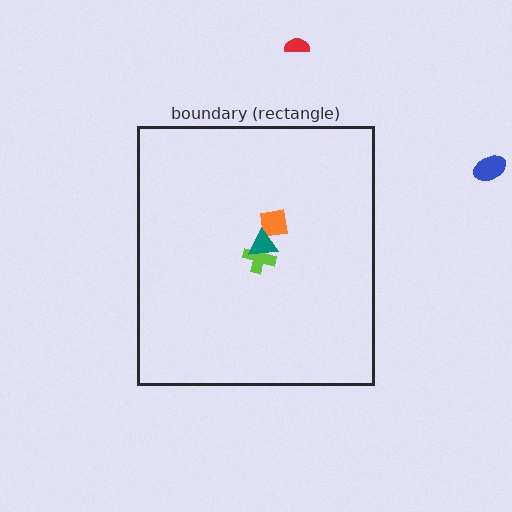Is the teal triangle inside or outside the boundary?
Inside.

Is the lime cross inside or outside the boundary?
Inside.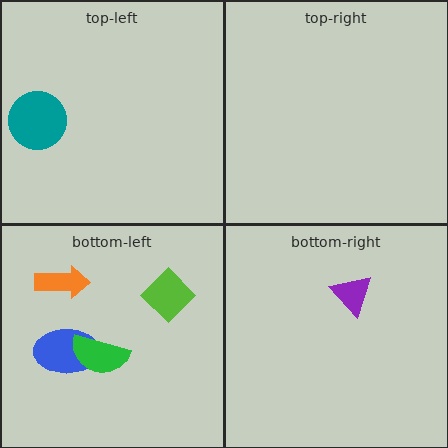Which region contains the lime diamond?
The bottom-left region.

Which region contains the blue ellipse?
The bottom-left region.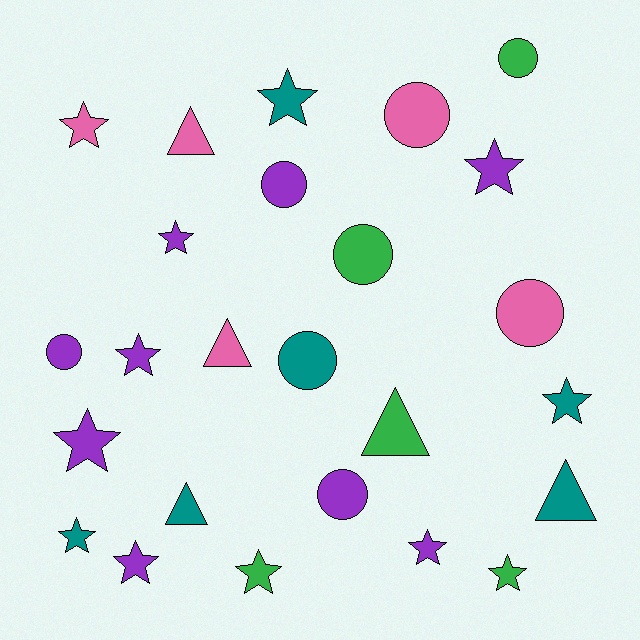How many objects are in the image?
There are 25 objects.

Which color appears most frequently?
Purple, with 9 objects.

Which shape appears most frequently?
Star, with 12 objects.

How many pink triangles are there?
There are 2 pink triangles.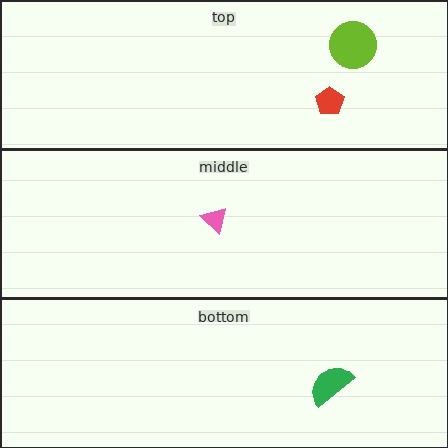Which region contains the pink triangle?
The middle region.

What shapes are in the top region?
The lime circle, the red pentagon.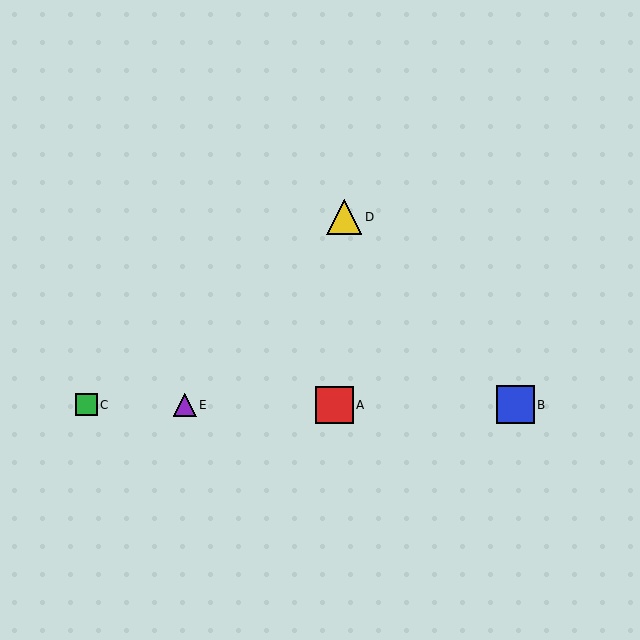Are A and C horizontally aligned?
Yes, both are at y≈405.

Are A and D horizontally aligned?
No, A is at y≈405 and D is at y≈217.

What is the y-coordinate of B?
Object B is at y≈405.